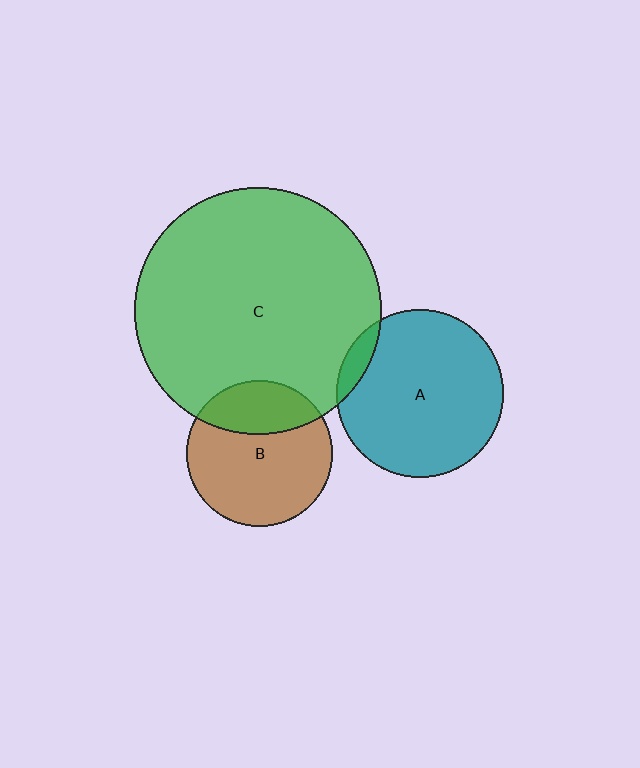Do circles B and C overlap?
Yes.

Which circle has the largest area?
Circle C (green).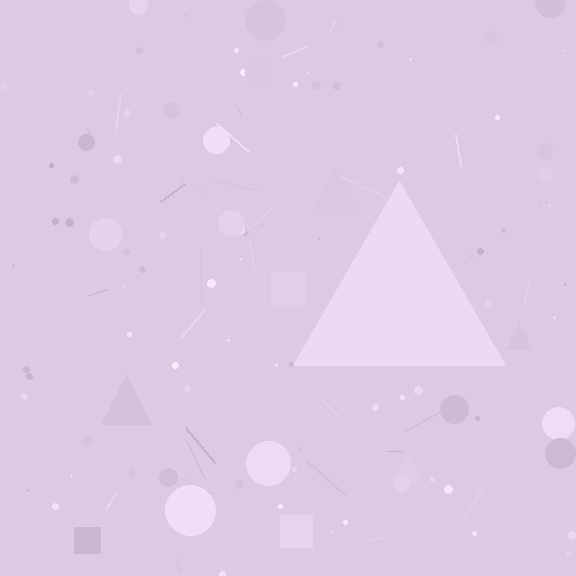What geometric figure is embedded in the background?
A triangle is embedded in the background.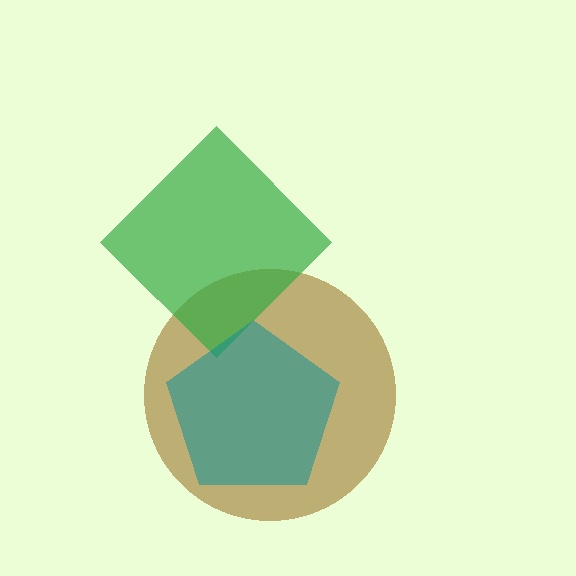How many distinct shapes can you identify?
There are 3 distinct shapes: a brown circle, a green diamond, a teal pentagon.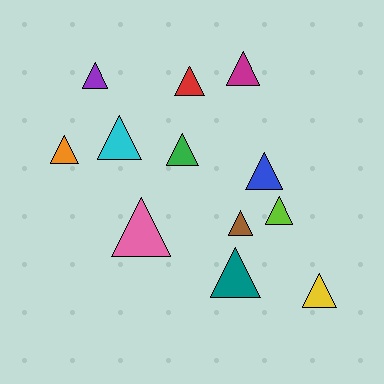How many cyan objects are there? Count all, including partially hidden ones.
There is 1 cyan object.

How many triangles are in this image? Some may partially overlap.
There are 12 triangles.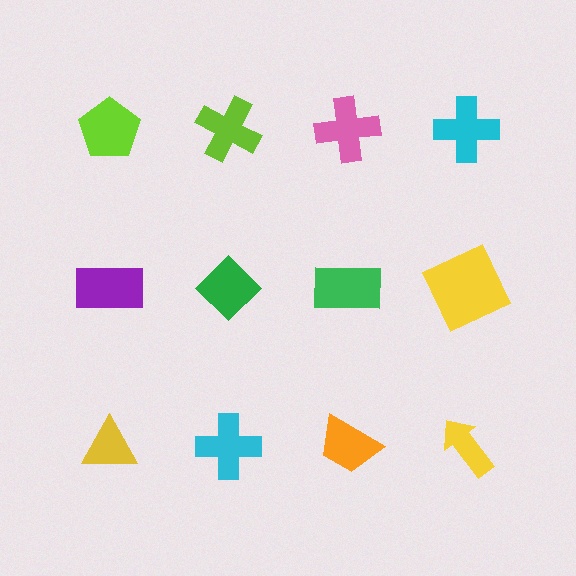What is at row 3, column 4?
A yellow arrow.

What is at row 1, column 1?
A lime pentagon.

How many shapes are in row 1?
4 shapes.